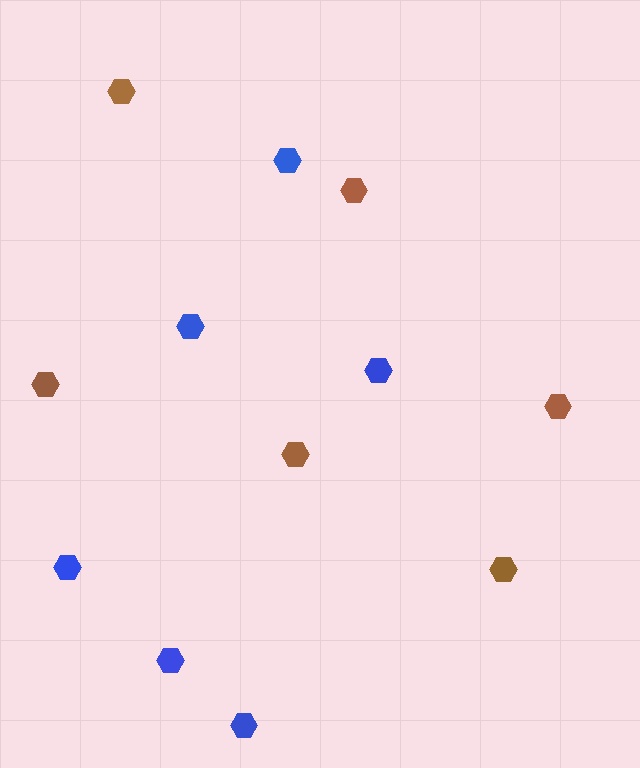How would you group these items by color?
There are 2 groups: one group of blue hexagons (6) and one group of brown hexagons (6).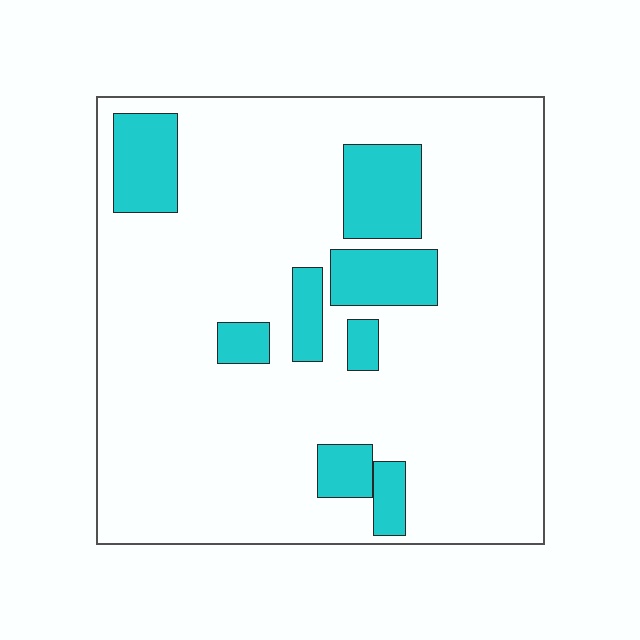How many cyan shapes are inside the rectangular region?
8.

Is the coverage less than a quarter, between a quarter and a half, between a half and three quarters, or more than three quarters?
Less than a quarter.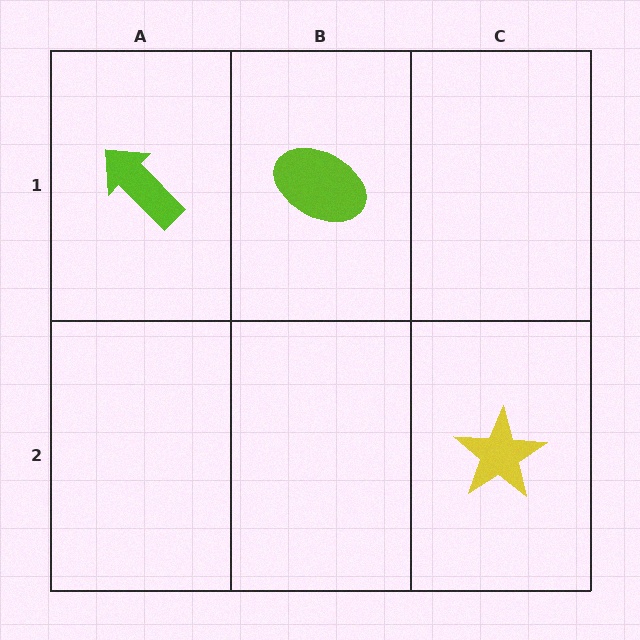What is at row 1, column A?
A lime arrow.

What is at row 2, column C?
A yellow star.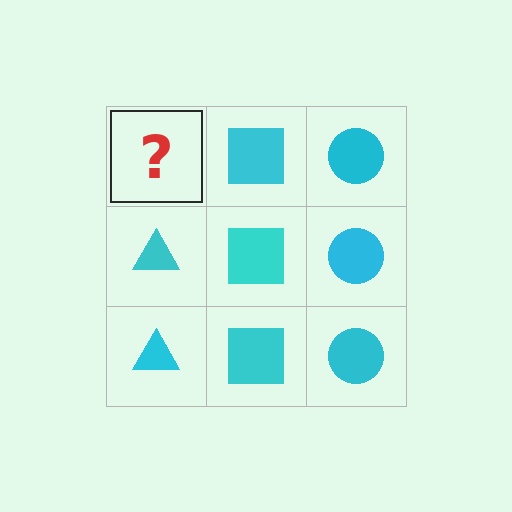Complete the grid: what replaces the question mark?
The question mark should be replaced with a cyan triangle.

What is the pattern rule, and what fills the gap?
The rule is that each column has a consistent shape. The gap should be filled with a cyan triangle.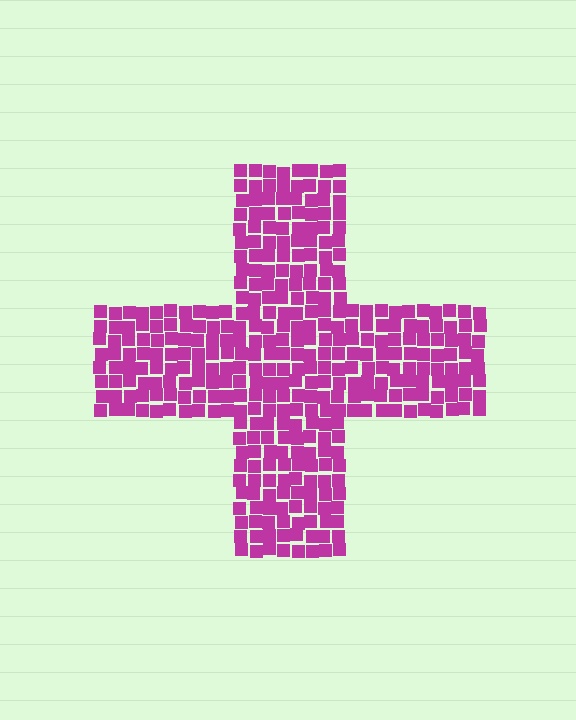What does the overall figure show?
The overall figure shows a cross.